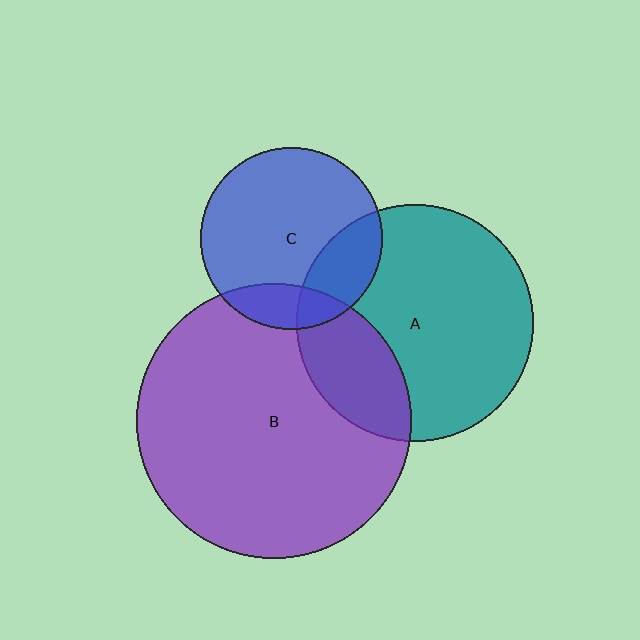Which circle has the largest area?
Circle B (purple).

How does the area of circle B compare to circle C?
Approximately 2.3 times.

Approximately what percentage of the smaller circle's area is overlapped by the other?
Approximately 25%.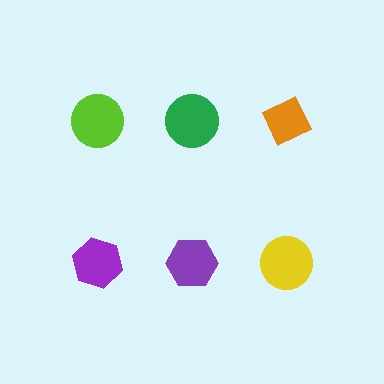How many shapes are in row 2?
3 shapes.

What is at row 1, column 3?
An orange diamond.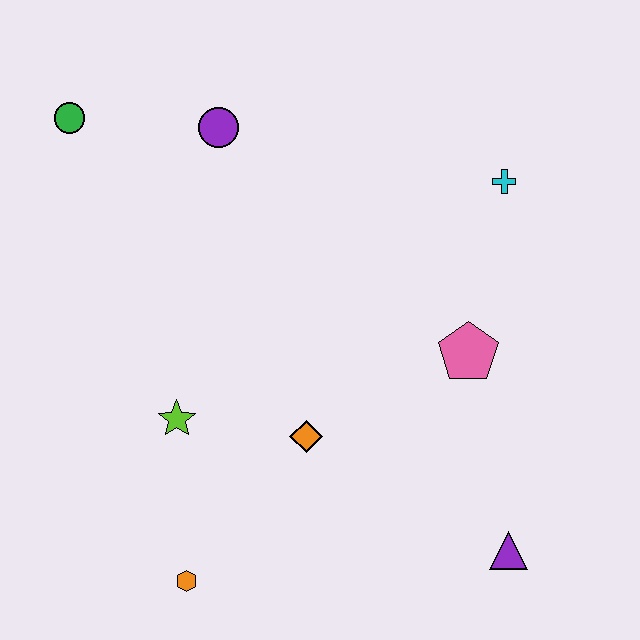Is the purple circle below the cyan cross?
No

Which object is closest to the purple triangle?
The pink pentagon is closest to the purple triangle.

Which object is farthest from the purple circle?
The purple triangle is farthest from the purple circle.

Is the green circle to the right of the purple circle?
No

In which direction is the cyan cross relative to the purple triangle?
The cyan cross is above the purple triangle.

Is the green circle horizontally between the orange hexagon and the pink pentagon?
No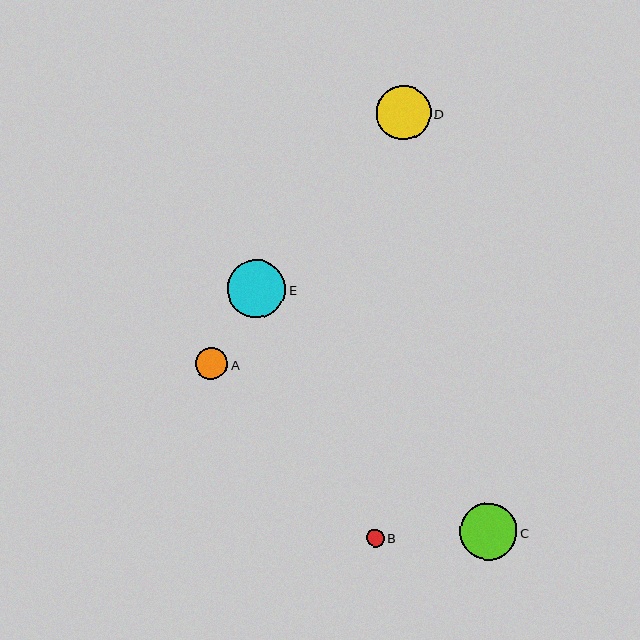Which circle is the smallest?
Circle B is the smallest with a size of approximately 18 pixels.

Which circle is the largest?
Circle E is the largest with a size of approximately 58 pixels.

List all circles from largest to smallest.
From largest to smallest: E, C, D, A, B.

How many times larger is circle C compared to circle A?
Circle C is approximately 1.7 times the size of circle A.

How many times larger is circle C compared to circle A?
Circle C is approximately 1.7 times the size of circle A.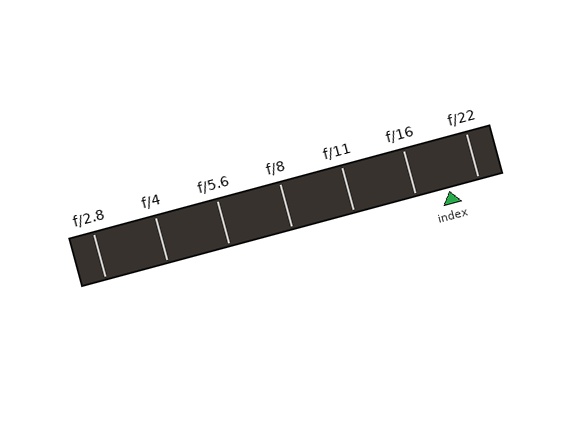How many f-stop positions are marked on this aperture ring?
There are 7 f-stop positions marked.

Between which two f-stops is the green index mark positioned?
The index mark is between f/16 and f/22.